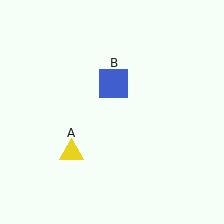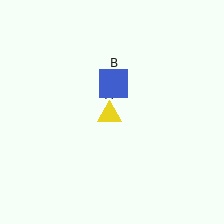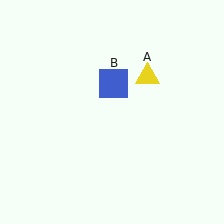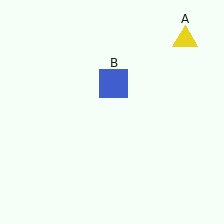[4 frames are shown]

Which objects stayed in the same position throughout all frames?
Blue square (object B) remained stationary.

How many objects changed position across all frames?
1 object changed position: yellow triangle (object A).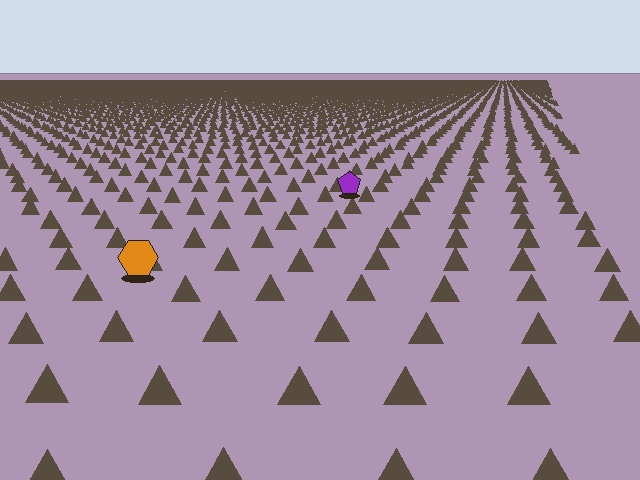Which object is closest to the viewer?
The orange hexagon is closest. The texture marks near it are larger and more spread out.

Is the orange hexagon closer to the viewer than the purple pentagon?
Yes. The orange hexagon is closer — you can tell from the texture gradient: the ground texture is coarser near it.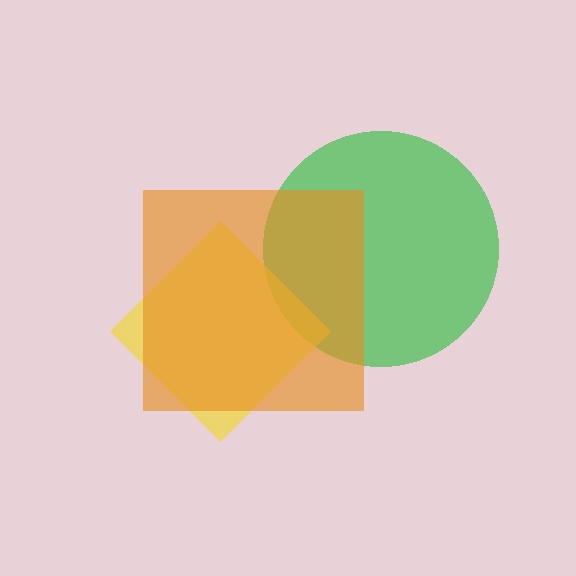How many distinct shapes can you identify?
There are 3 distinct shapes: a green circle, a yellow diamond, an orange square.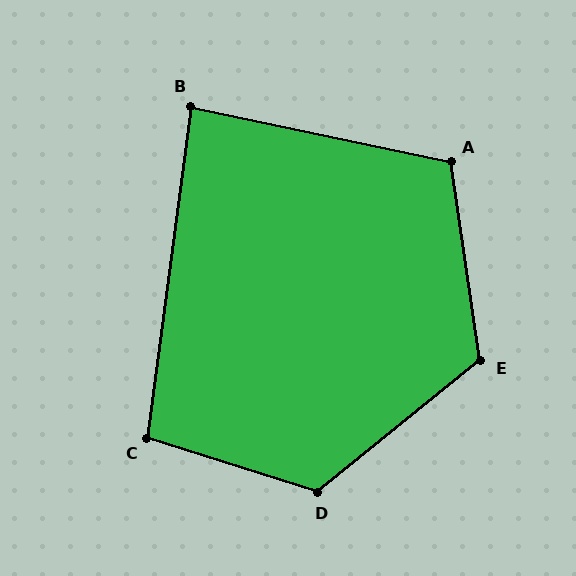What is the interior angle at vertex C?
Approximately 100 degrees (obtuse).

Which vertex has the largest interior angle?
D, at approximately 124 degrees.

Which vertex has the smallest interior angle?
B, at approximately 85 degrees.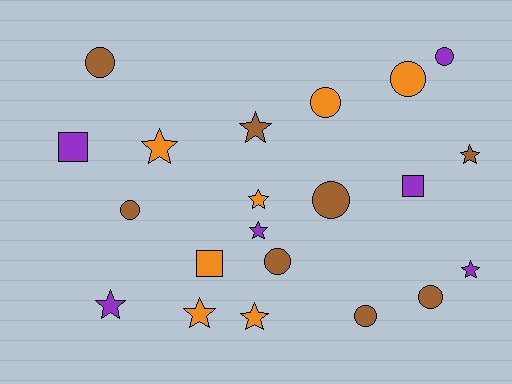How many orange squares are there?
There is 1 orange square.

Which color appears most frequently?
Brown, with 8 objects.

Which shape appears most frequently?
Star, with 9 objects.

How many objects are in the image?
There are 21 objects.